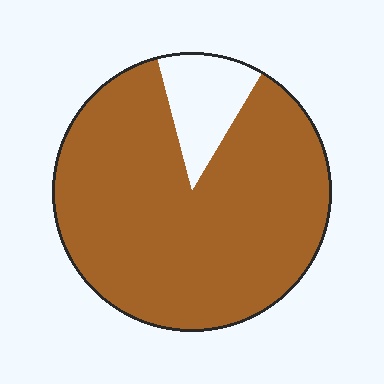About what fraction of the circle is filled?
About seven eighths (7/8).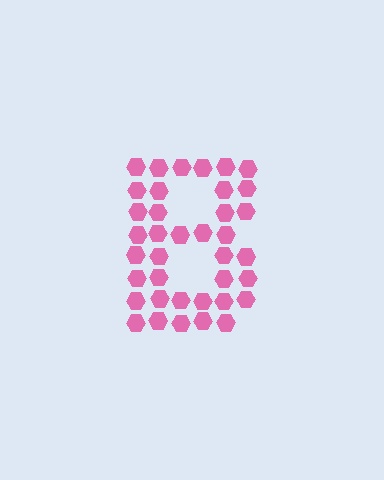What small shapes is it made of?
It is made of small hexagons.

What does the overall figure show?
The overall figure shows the letter B.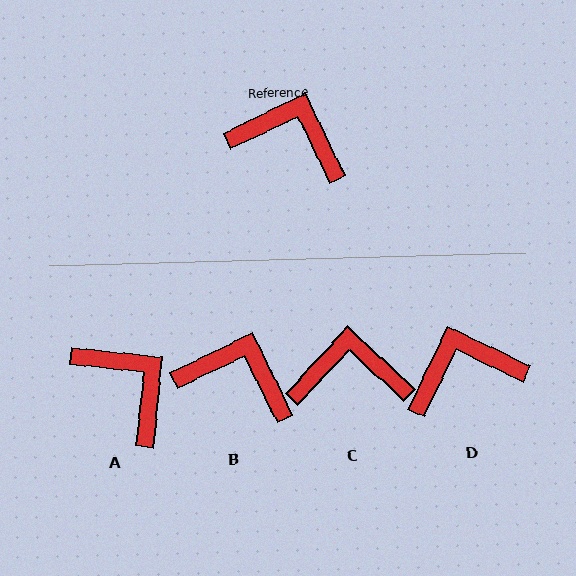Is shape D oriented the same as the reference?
No, it is off by about 39 degrees.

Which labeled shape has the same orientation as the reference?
B.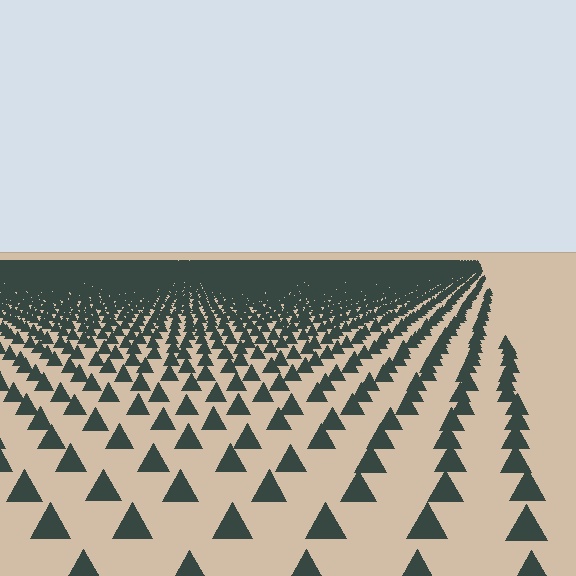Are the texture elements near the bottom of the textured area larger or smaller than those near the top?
Larger. Near the bottom, elements are closer to the viewer and appear at a bigger on-screen size.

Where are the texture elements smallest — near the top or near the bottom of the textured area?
Near the top.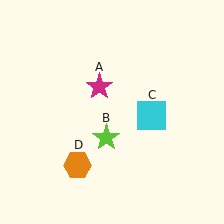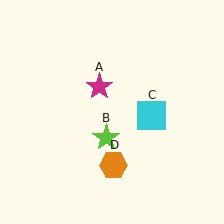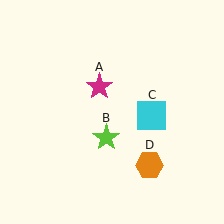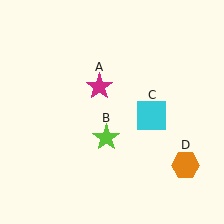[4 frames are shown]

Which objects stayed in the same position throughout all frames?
Magenta star (object A) and lime star (object B) and cyan square (object C) remained stationary.